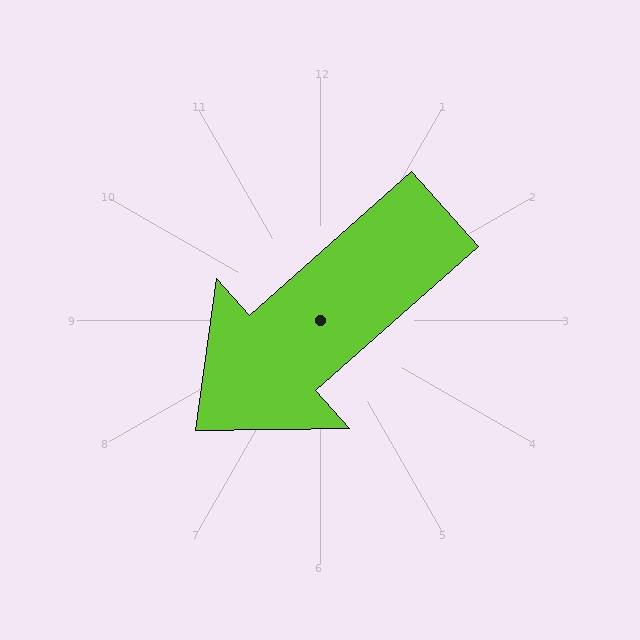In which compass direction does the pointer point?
Southwest.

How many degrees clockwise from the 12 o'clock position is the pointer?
Approximately 228 degrees.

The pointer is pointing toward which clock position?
Roughly 8 o'clock.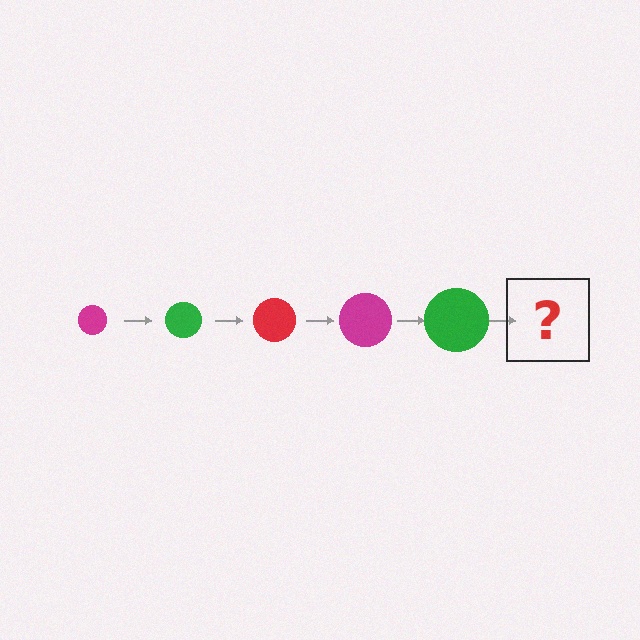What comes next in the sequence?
The next element should be a red circle, larger than the previous one.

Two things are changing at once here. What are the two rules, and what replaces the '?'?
The two rules are that the circle grows larger each step and the color cycles through magenta, green, and red. The '?' should be a red circle, larger than the previous one.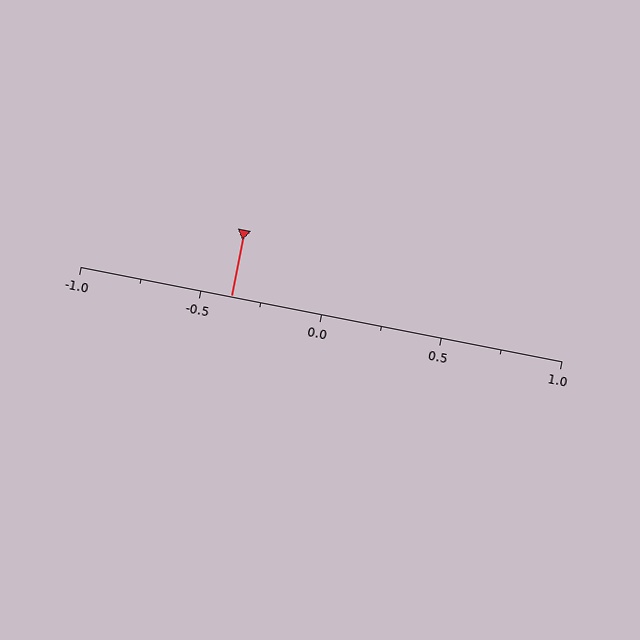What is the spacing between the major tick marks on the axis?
The major ticks are spaced 0.5 apart.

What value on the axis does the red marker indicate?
The marker indicates approximately -0.38.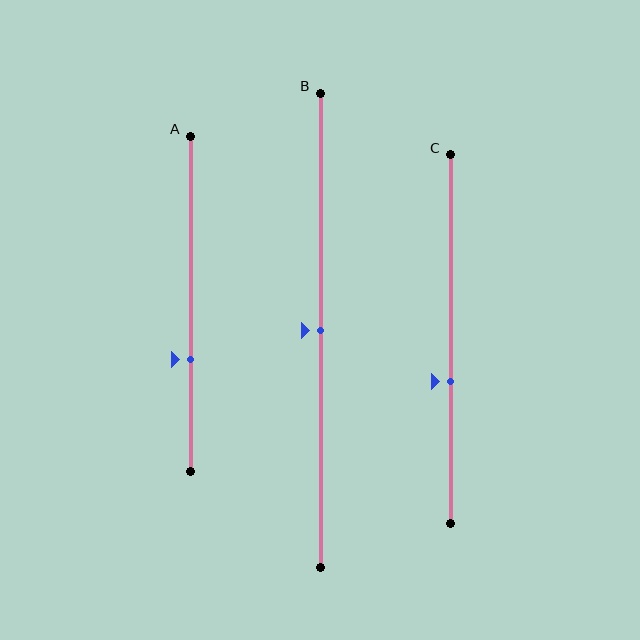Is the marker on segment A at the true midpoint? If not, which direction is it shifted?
No, the marker on segment A is shifted downward by about 16% of the segment length.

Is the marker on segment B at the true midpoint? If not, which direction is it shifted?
Yes, the marker on segment B is at the true midpoint.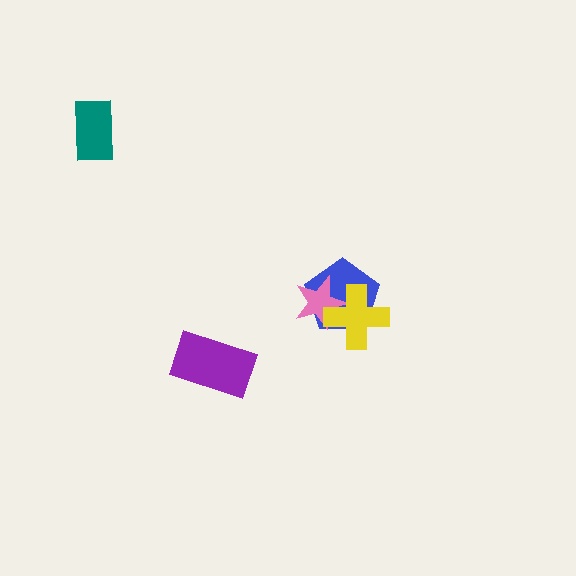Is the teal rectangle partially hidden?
No, no other shape covers it.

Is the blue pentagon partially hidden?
Yes, it is partially covered by another shape.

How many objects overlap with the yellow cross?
2 objects overlap with the yellow cross.